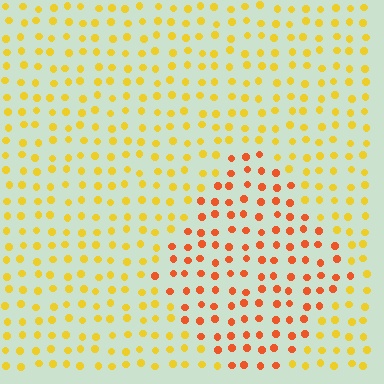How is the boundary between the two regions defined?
The boundary is defined purely by a slight shift in hue (about 37 degrees). Spacing, size, and orientation are identical on both sides.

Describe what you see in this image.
The image is filled with small yellow elements in a uniform arrangement. A diamond-shaped region is visible where the elements are tinted to a slightly different hue, forming a subtle color boundary.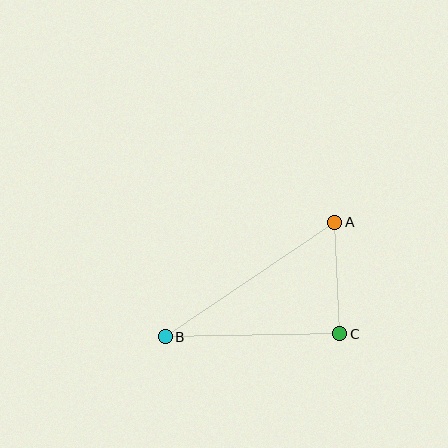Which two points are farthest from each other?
Points A and B are farthest from each other.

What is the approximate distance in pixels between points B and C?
The distance between B and C is approximately 175 pixels.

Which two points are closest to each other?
Points A and C are closest to each other.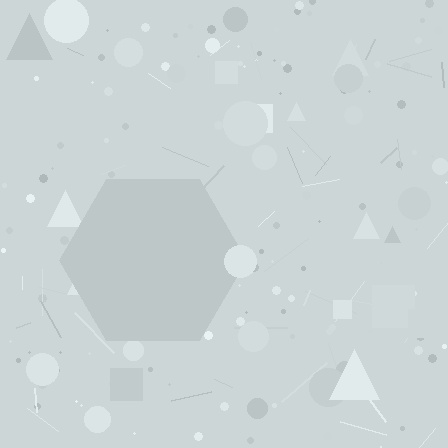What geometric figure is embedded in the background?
A hexagon is embedded in the background.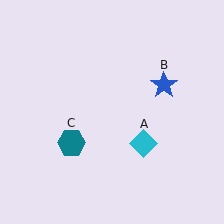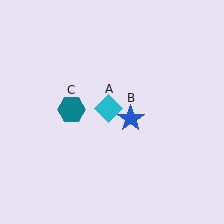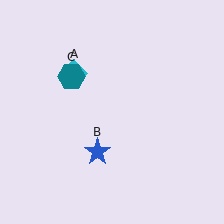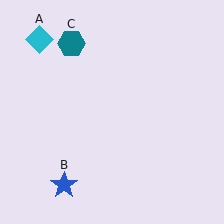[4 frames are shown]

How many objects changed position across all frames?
3 objects changed position: cyan diamond (object A), blue star (object B), teal hexagon (object C).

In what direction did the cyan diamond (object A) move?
The cyan diamond (object A) moved up and to the left.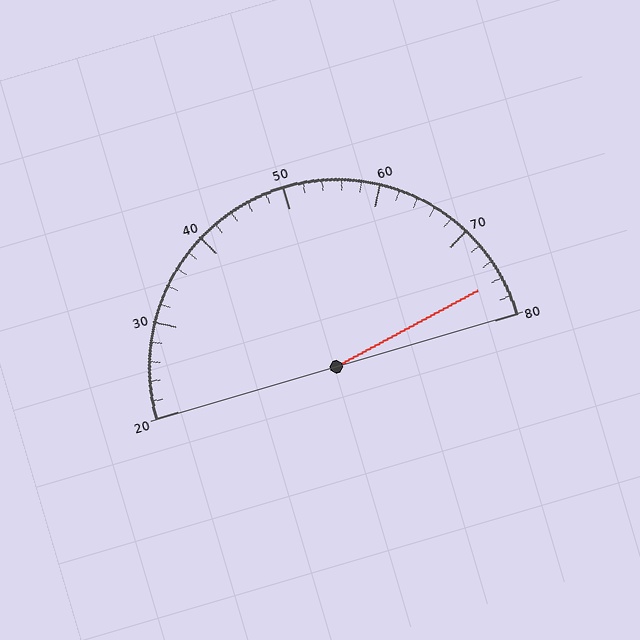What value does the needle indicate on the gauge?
The needle indicates approximately 76.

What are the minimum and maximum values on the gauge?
The gauge ranges from 20 to 80.